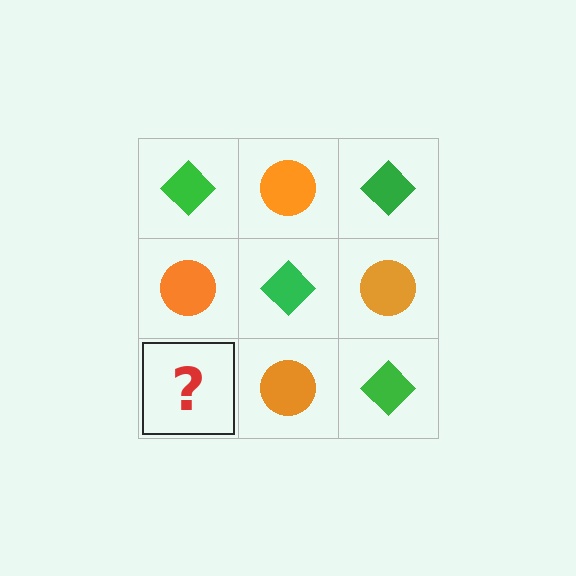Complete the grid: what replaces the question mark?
The question mark should be replaced with a green diamond.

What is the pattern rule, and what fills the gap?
The rule is that it alternates green diamond and orange circle in a checkerboard pattern. The gap should be filled with a green diamond.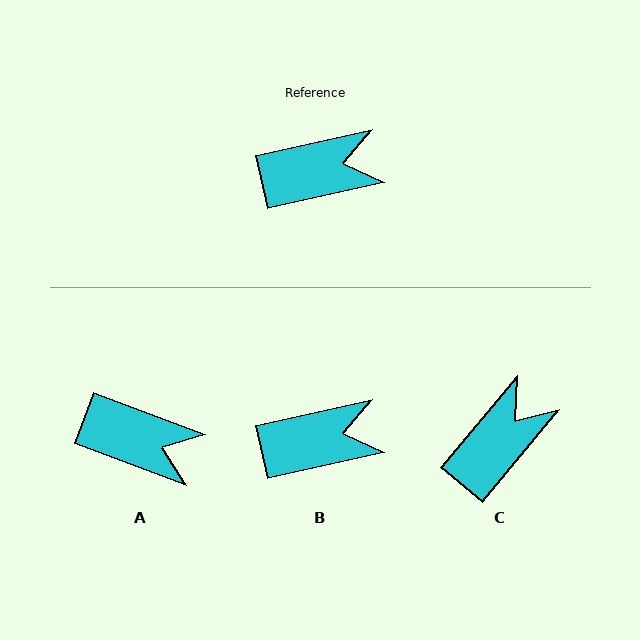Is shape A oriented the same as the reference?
No, it is off by about 33 degrees.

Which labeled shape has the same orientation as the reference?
B.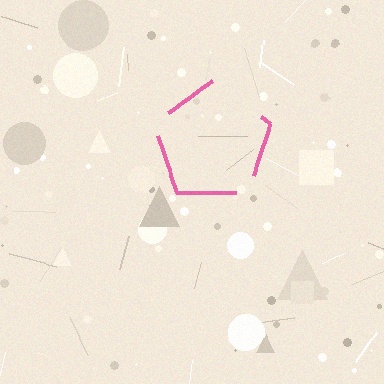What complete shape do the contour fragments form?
The contour fragments form a pentagon.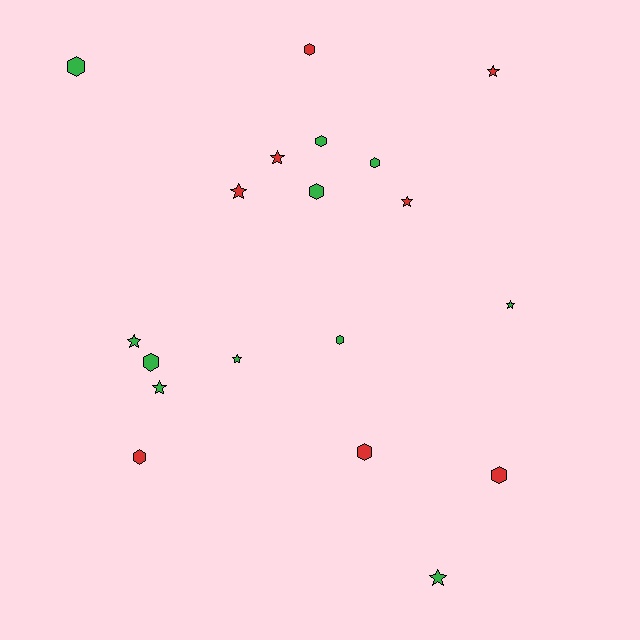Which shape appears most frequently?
Hexagon, with 10 objects.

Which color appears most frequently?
Green, with 11 objects.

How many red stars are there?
There are 4 red stars.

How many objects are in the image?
There are 19 objects.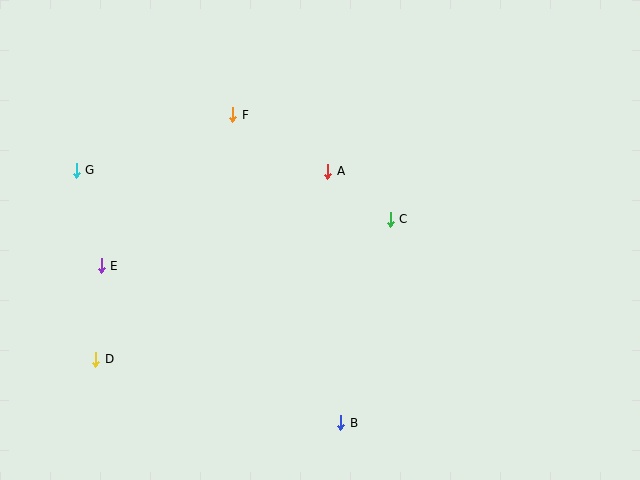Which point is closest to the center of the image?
Point A at (328, 171) is closest to the center.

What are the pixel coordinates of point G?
Point G is at (76, 170).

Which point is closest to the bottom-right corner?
Point B is closest to the bottom-right corner.